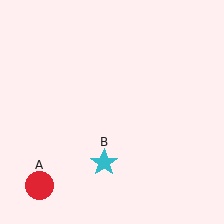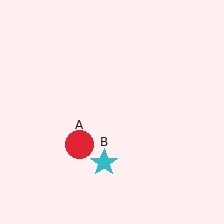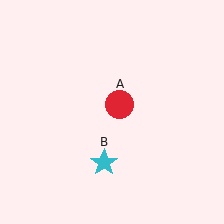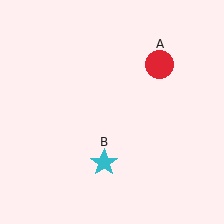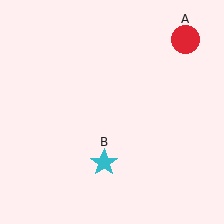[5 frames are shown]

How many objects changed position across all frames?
1 object changed position: red circle (object A).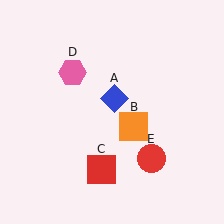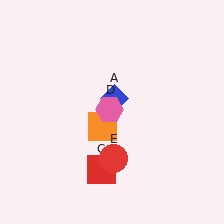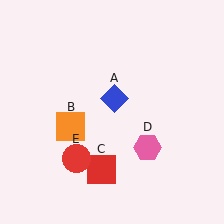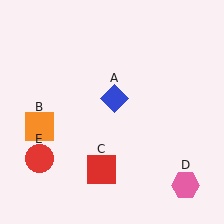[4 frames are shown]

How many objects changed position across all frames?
3 objects changed position: orange square (object B), pink hexagon (object D), red circle (object E).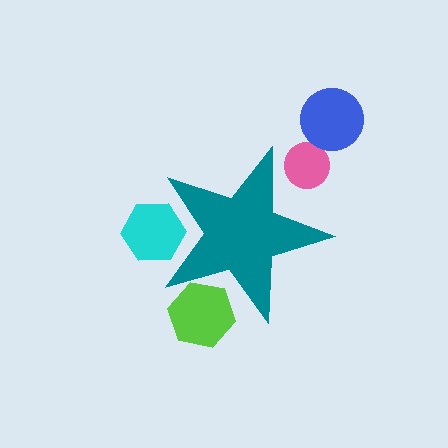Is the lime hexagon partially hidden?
Yes, the lime hexagon is partially hidden behind the teal star.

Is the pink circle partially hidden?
Yes, the pink circle is partially hidden behind the teal star.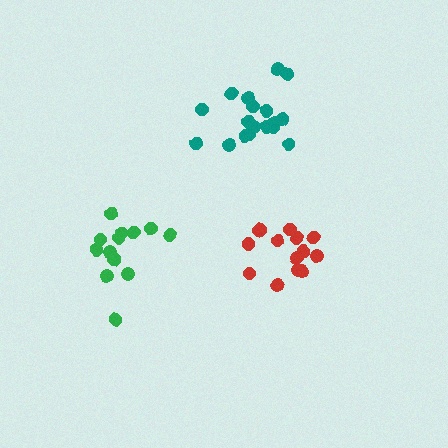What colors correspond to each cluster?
The clusters are colored: teal, green, red.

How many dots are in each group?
Group 1: 18 dots, Group 2: 14 dots, Group 3: 14 dots (46 total).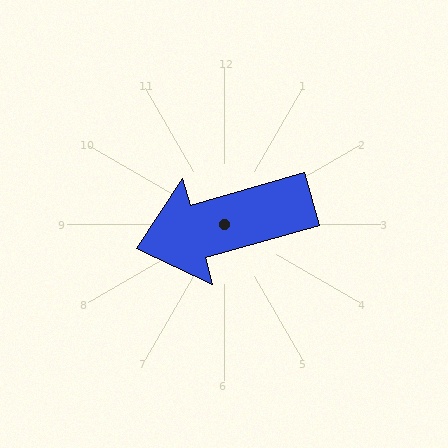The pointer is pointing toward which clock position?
Roughly 8 o'clock.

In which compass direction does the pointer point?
West.